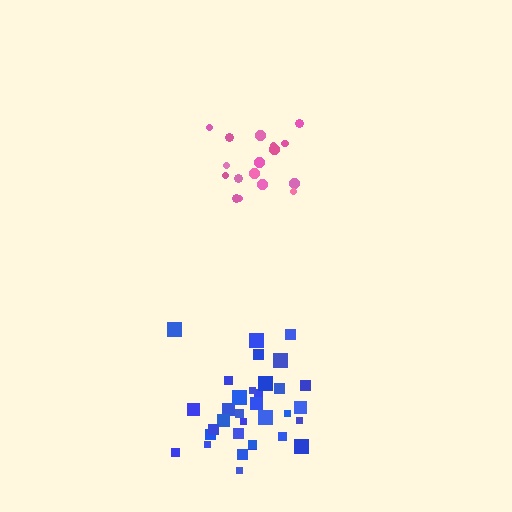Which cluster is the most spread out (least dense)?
Blue.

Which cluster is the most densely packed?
Pink.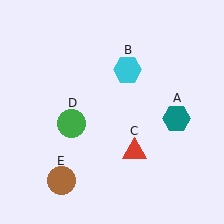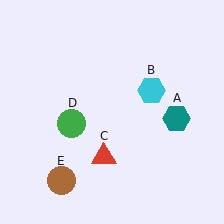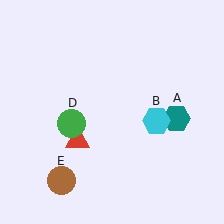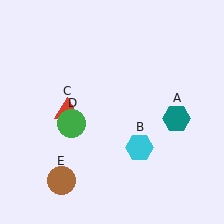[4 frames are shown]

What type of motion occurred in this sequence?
The cyan hexagon (object B), red triangle (object C) rotated clockwise around the center of the scene.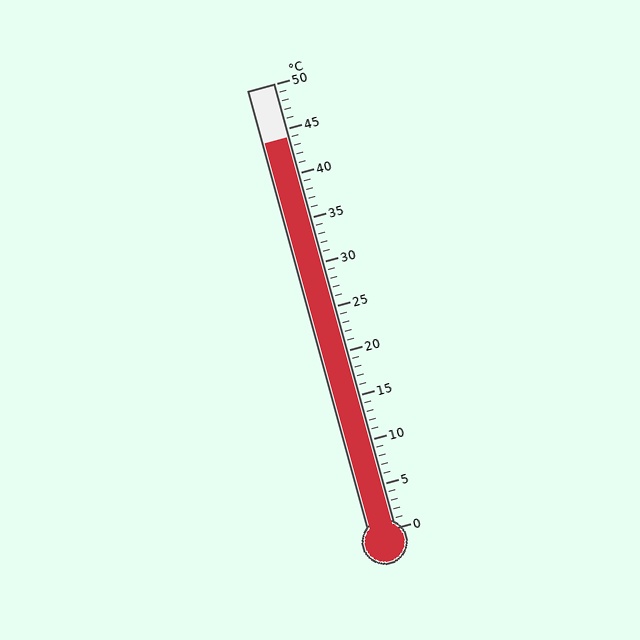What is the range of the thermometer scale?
The thermometer scale ranges from 0°C to 50°C.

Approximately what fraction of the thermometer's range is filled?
The thermometer is filled to approximately 90% of its range.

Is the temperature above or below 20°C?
The temperature is above 20°C.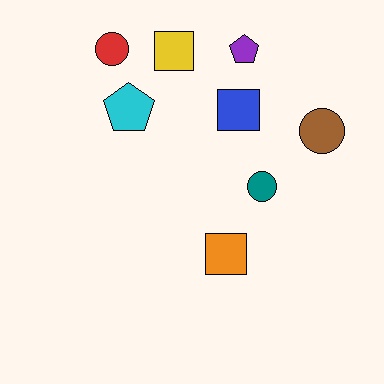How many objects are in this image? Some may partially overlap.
There are 8 objects.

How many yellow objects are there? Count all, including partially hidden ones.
There is 1 yellow object.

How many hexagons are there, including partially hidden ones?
There are no hexagons.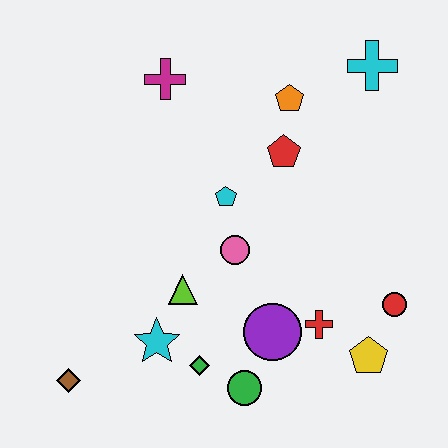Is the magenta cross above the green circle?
Yes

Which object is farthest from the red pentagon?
The brown diamond is farthest from the red pentagon.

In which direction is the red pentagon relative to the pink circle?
The red pentagon is above the pink circle.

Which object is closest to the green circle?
The green diamond is closest to the green circle.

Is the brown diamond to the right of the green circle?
No